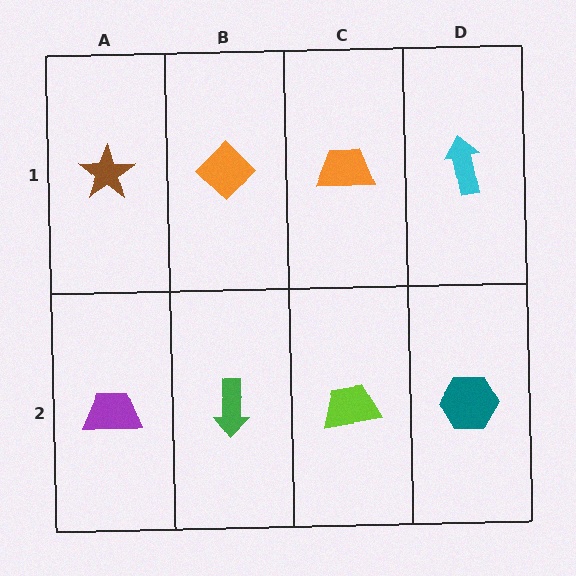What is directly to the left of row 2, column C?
A green arrow.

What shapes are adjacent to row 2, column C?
An orange trapezoid (row 1, column C), a green arrow (row 2, column B), a teal hexagon (row 2, column D).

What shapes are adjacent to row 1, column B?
A green arrow (row 2, column B), a brown star (row 1, column A), an orange trapezoid (row 1, column C).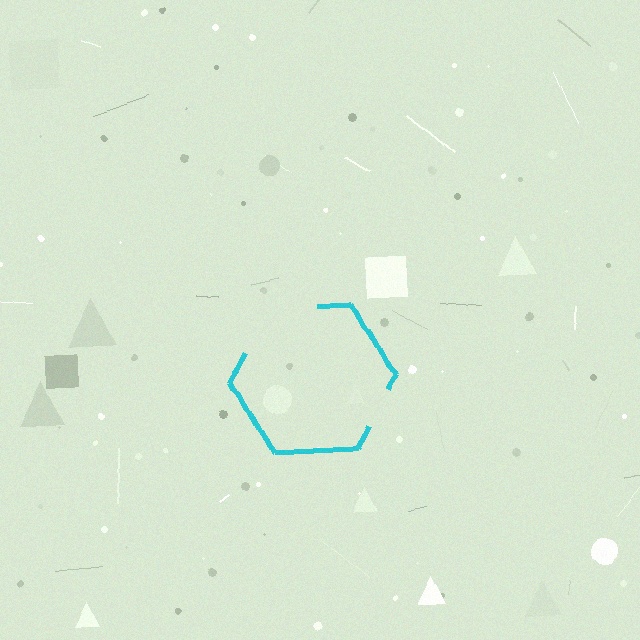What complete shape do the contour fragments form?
The contour fragments form a hexagon.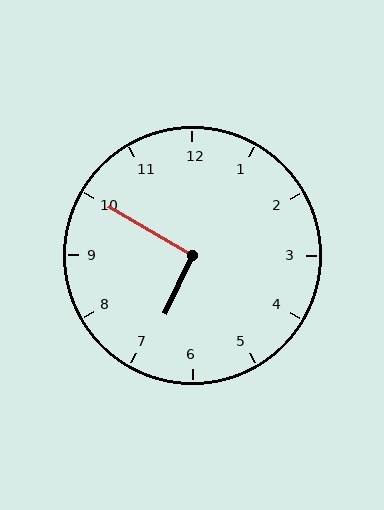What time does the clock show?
6:50.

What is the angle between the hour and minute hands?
Approximately 95 degrees.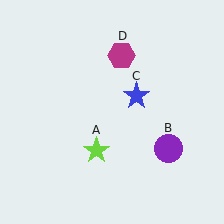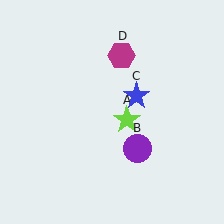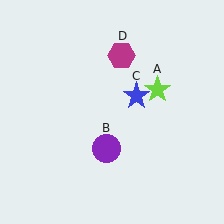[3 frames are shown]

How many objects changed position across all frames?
2 objects changed position: lime star (object A), purple circle (object B).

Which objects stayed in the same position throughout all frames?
Blue star (object C) and magenta hexagon (object D) remained stationary.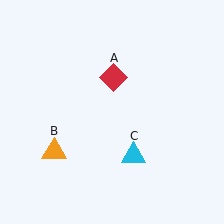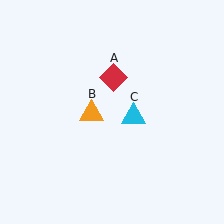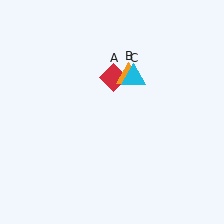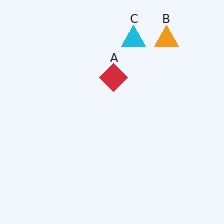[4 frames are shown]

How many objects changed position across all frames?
2 objects changed position: orange triangle (object B), cyan triangle (object C).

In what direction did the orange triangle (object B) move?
The orange triangle (object B) moved up and to the right.